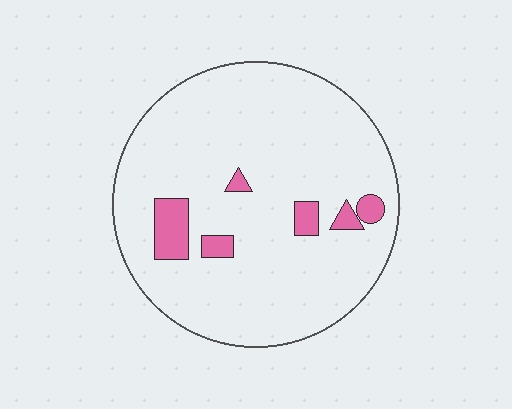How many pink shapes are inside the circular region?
6.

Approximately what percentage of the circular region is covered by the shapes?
Approximately 10%.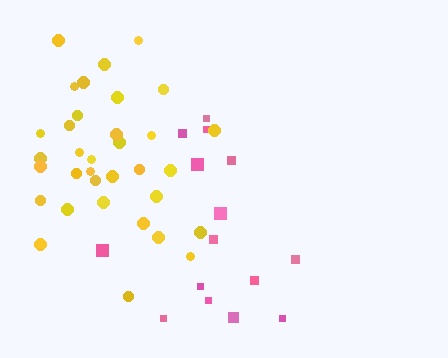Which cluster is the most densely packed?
Yellow.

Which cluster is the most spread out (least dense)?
Pink.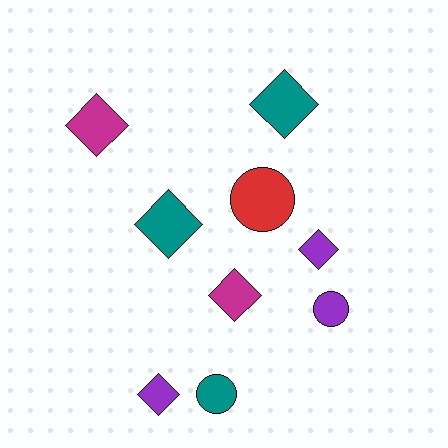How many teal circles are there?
There is 1 teal circle.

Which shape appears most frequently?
Diamond, with 6 objects.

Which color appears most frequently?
Purple, with 3 objects.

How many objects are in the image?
There are 9 objects.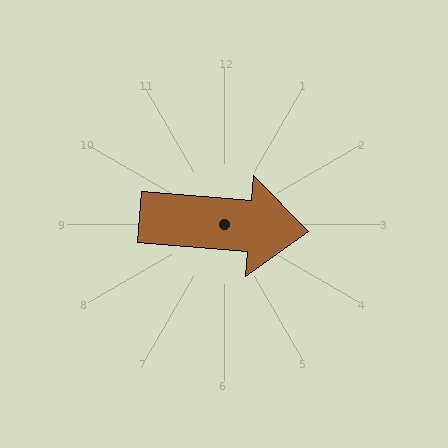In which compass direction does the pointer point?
East.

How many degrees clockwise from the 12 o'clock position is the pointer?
Approximately 95 degrees.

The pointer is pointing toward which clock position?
Roughly 3 o'clock.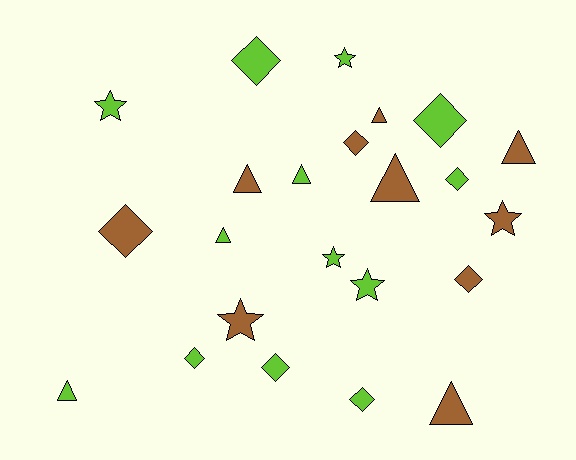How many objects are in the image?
There are 23 objects.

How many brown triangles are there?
There are 5 brown triangles.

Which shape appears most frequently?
Diamond, with 9 objects.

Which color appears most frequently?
Lime, with 13 objects.